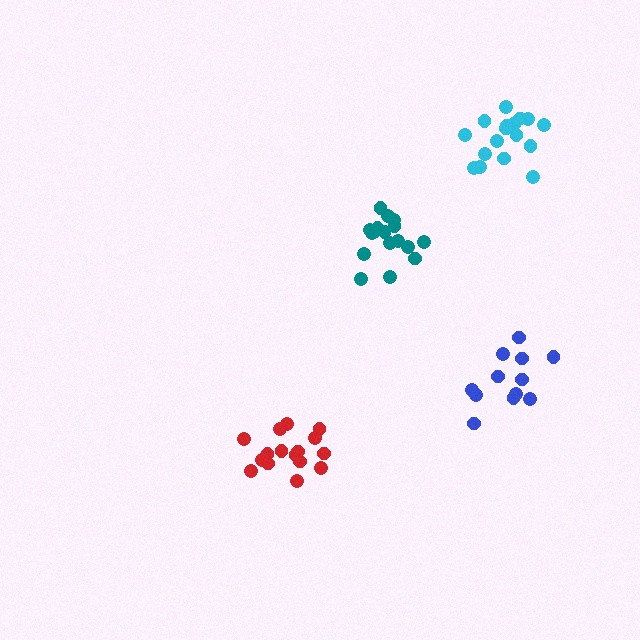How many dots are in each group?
Group 1: 16 dots, Group 2: 17 dots, Group 3: 12 dots, Group 4: 17 dots (62 total).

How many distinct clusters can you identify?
There are 4 distinct clusters.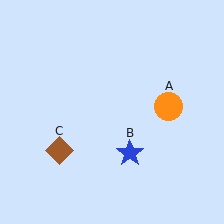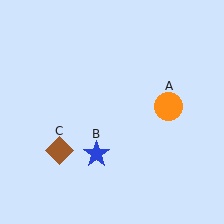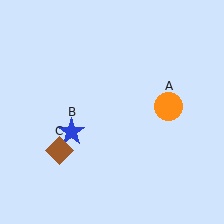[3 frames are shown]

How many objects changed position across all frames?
1 object changed position: blue star (object B).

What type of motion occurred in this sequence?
The blue star (object B) rotated clockwise around the center of the scene.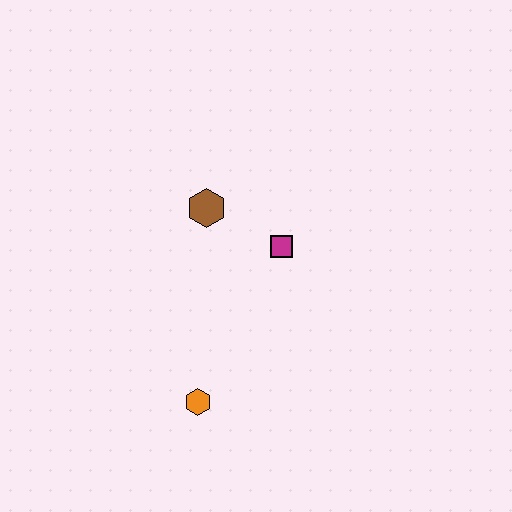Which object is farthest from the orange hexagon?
The brown hexagon is farthest from the orange hexagon.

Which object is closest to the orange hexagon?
The magenta square is closest to the orange hexagon.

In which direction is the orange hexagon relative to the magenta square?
The orange hexagon is below the magenta square.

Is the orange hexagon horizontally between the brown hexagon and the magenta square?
No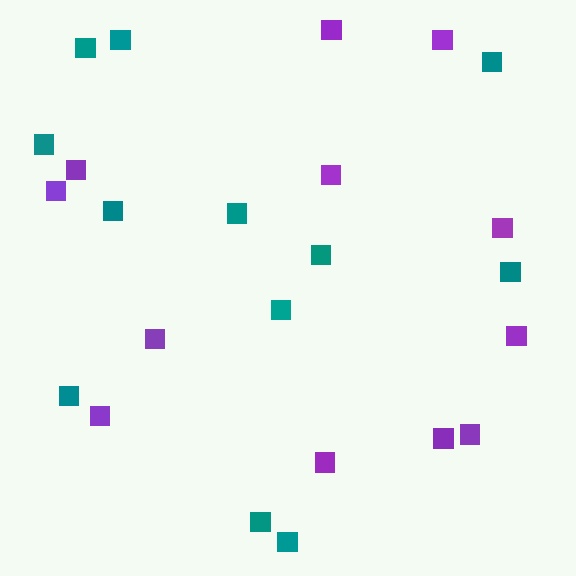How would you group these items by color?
There are 2 groups: one group of purple squares (12) and one group of teal squares (12).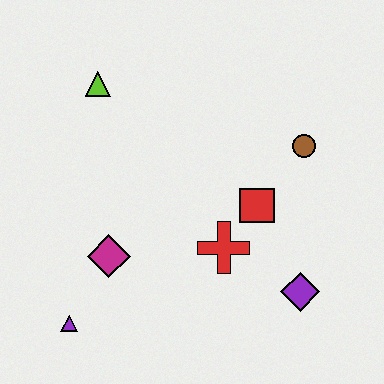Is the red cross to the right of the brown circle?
No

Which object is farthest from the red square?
The purple triangle is farthest from the red square.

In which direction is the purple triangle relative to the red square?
The purple triangle is to the left of the red square.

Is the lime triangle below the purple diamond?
No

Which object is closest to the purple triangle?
The magenta diamond is closest to the purple triangle.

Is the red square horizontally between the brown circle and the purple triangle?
Yes